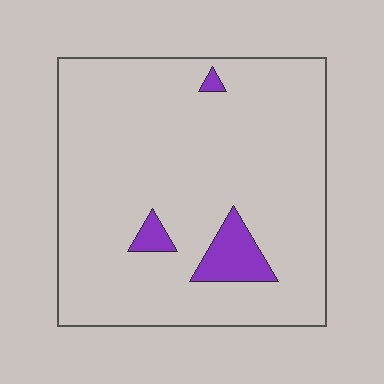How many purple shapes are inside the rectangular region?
3.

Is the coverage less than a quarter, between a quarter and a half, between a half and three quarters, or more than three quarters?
Less than a quarter.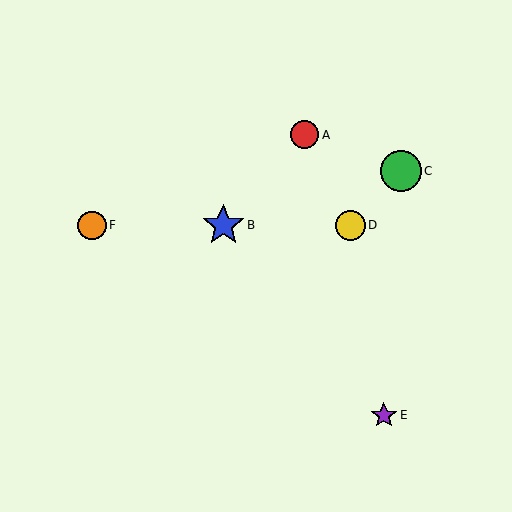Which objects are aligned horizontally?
Objects B, D, F are aligned horizontally.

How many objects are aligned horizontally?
3 objects (B, D, F) are aligned horizontally.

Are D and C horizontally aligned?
No, D is at y≈225 and C is at y≈171.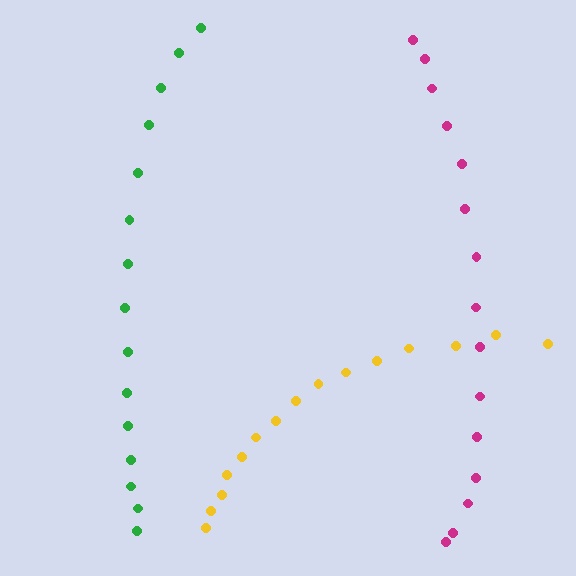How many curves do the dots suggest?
There are 3 distinct paths.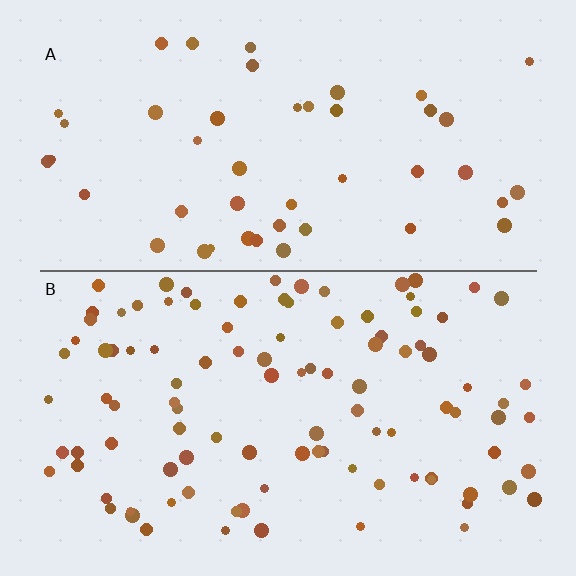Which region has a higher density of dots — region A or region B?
B (the bottom).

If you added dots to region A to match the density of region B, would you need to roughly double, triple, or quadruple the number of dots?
Approximately double.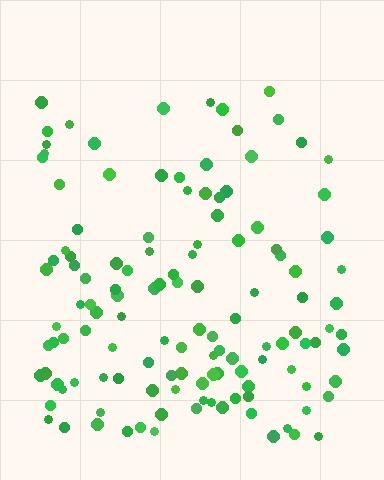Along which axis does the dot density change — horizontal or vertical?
Vertical.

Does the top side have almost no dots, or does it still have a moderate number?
Still a moderate number, just noticeably fewer than the bottom.